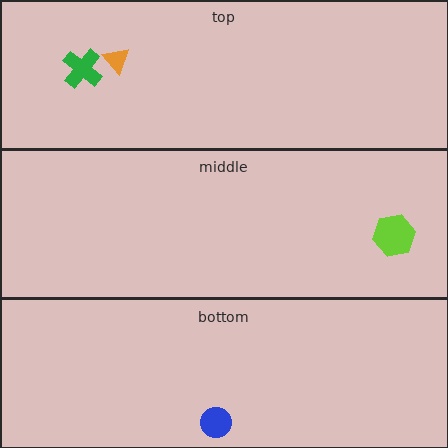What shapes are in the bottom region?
The blue circle.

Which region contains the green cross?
The top region.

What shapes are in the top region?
The green cross, the orange triangle.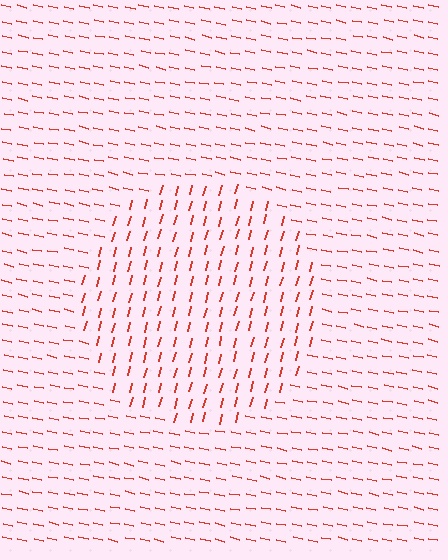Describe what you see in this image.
The image is filled with small red line segments. A circle region in the image has lines oriented differently from the surrounding lines, creating a visible texture boundary.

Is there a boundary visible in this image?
Yes, there is a texture boundary formed by a change in line orientation.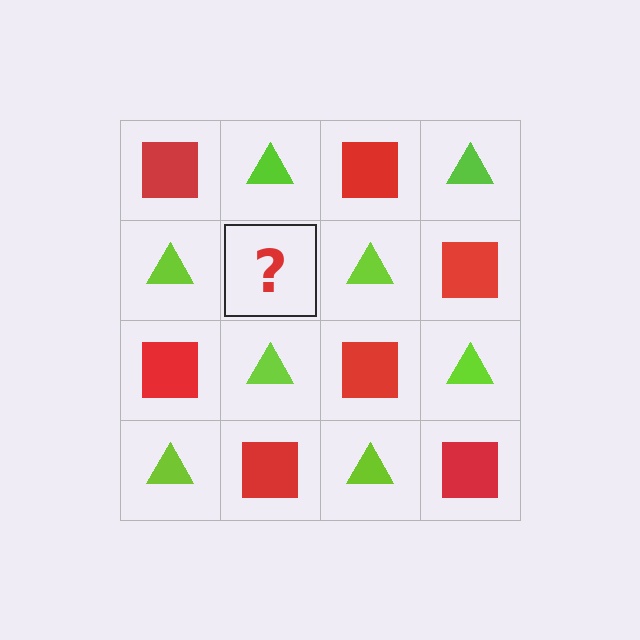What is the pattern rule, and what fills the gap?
The rule is that it alternates red square and lime triangle in a checkerboard pattern. The gap should be filled with a red square.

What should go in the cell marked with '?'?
The missing cell should contain a red square.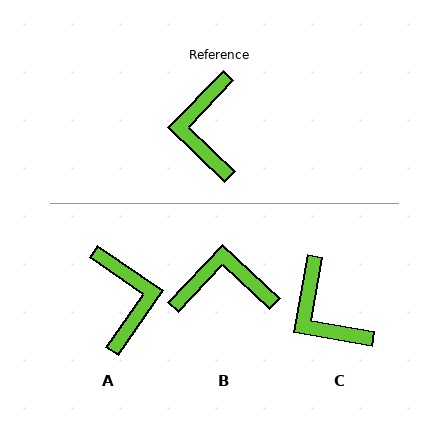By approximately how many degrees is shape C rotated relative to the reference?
Approximately 34 degrees counter-clockwise.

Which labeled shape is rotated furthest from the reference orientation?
A, about 170 degrees away.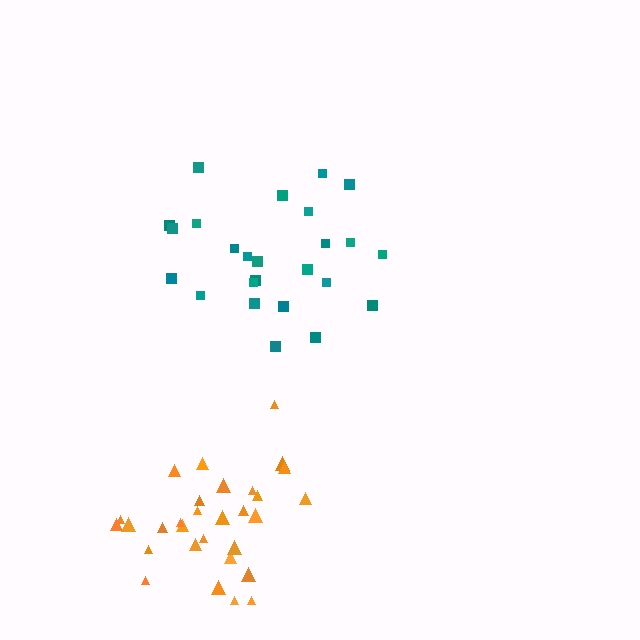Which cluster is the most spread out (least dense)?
Teal.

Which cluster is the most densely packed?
Orange.